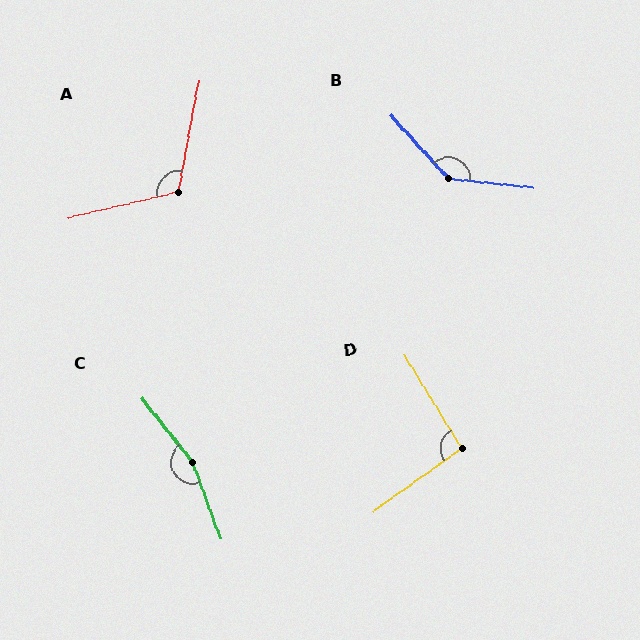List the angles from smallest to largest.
D (94°), A (114°), B (139°), C (162°).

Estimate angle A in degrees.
Approximately 114 degrees.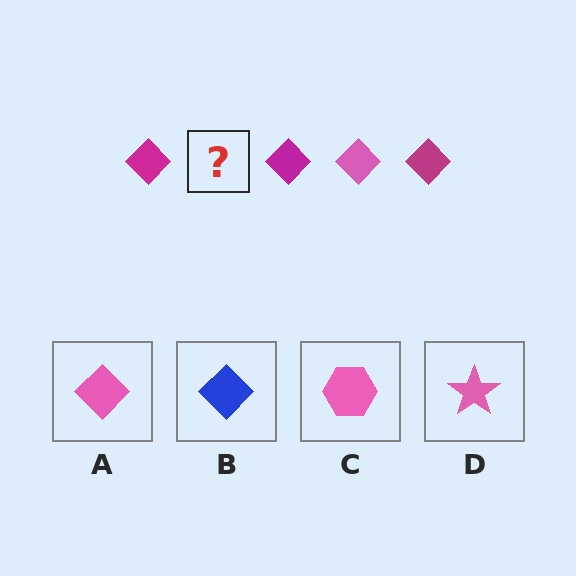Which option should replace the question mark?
Option A.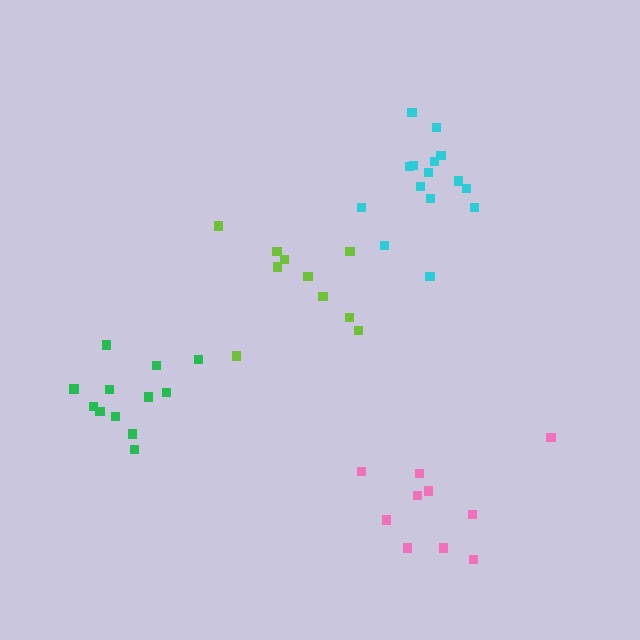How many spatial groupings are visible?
There are 4 spatial groupings.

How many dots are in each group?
Group 1: 15 dots, Group 2: 12 dots, Group 3: 10 dots, Group 4: 10 dots (47 total).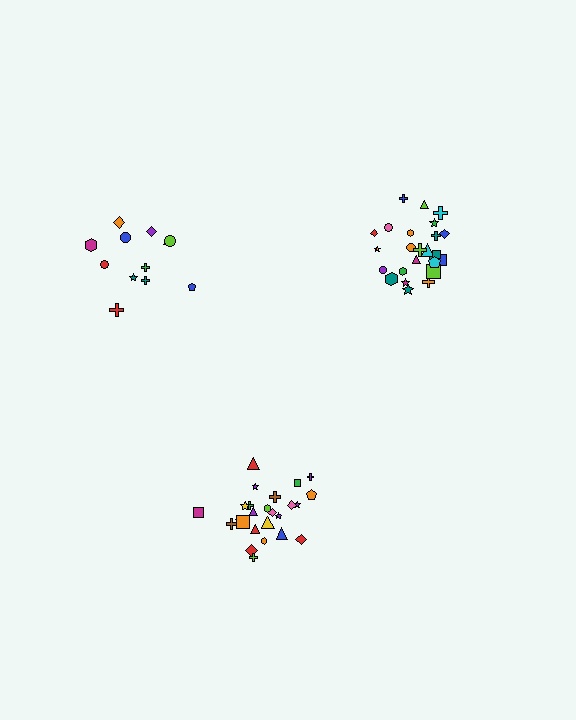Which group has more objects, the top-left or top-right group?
The top-right group.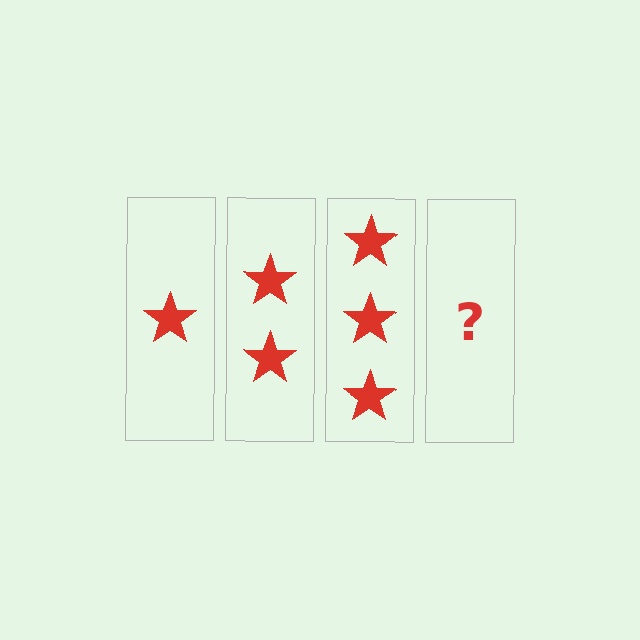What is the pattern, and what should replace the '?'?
The pattern is that each step adds one more star. The '?' should be 4 stars.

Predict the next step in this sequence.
The next step is 4 stars.